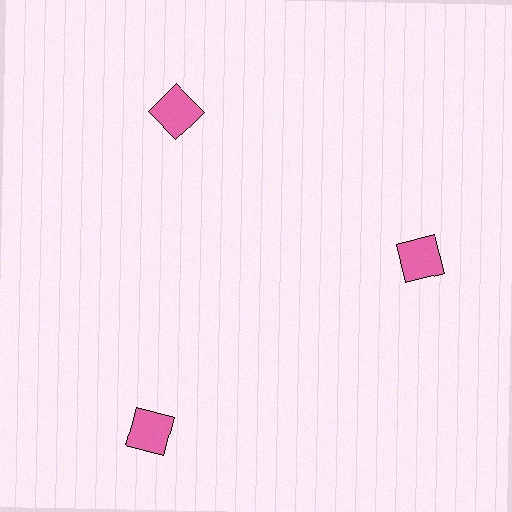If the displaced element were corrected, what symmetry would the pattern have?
It would have 3-fold rotational symmetry — the pattern would map onto itself every 120 degrees.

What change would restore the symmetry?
The symmetry would be restored by moving it inward, back onto the ring so that all 3 squares sit at equal angles and equal distance from the center.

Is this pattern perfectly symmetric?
No. The 3 pink squares are arranged in a ring, but one element near the 7 o'clock position is pushed outward from the center, breaking the 3-fold rotational symmetry.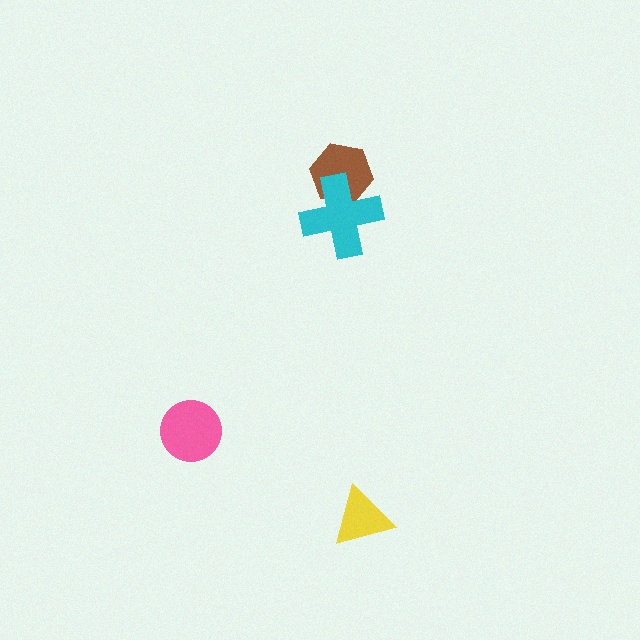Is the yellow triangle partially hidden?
No, no other shape covers it.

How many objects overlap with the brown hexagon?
1 object overlaps with the brown hexagon.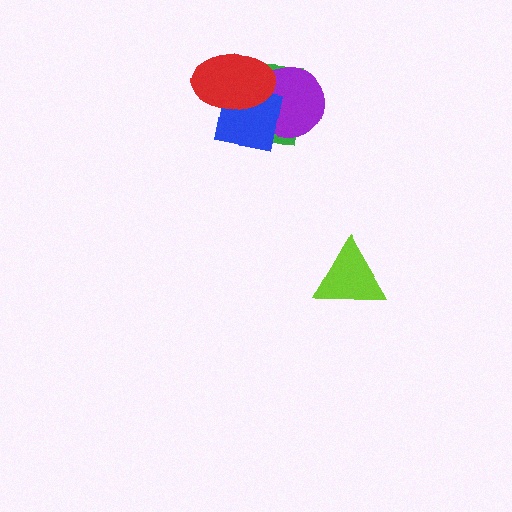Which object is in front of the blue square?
The red ellipse is in front of the blue square.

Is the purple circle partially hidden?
Yes, it is partially covered by another shape.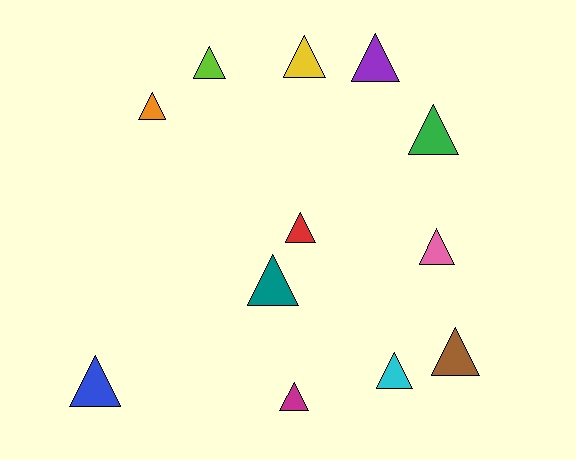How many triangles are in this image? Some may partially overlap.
There are 12 triangles.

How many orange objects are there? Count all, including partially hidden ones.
There is 1 orange object.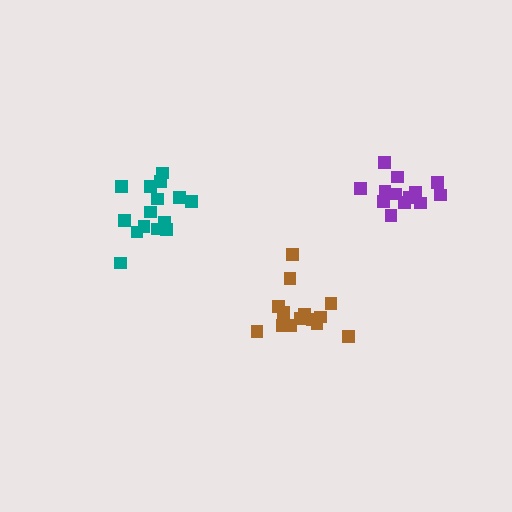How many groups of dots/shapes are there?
There are 3 groups.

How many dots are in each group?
Group 1: 14 dots, Group 2: 15 dots, Group 3: 13 dots (42 total).